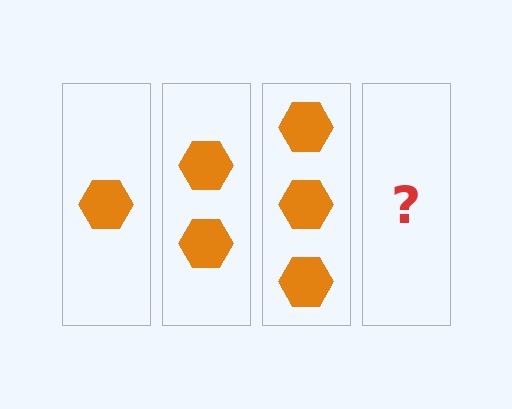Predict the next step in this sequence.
The next step is 4 hexagons.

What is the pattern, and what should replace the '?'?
The pattern is that each step adds one more hexagon. The '?' should be 4 hexagons.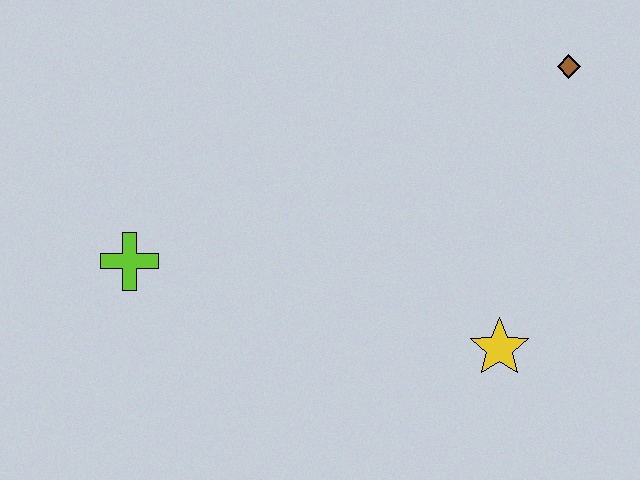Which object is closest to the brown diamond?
The yellow star is closest to the brown diamond.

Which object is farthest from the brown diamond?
The lime cross is farthest from the brown diamond.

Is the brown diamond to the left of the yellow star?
No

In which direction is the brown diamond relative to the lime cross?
The brown diamond is to the right of the lime cross.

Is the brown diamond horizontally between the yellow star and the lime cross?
No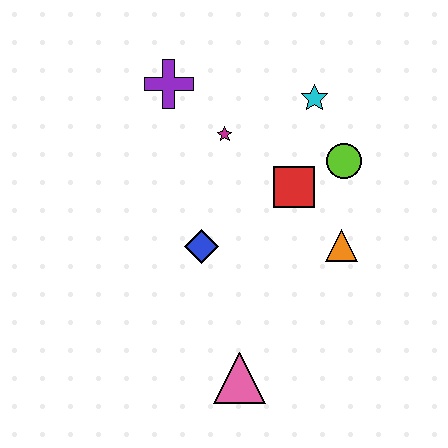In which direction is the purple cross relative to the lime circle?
The purple cross is to the left of the lime circle.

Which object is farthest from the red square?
The pink triangle is farthest from the red square.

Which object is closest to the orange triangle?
The red square is closest to the orange triangle.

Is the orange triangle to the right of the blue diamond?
Yes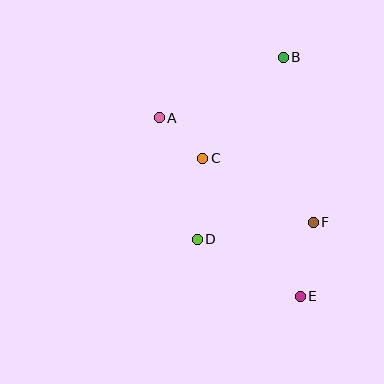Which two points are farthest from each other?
Points B and E are farthest from each other.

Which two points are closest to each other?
Points A and C are closest to each other.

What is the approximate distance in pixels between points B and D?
The distance between B and D is approximately 201 pixels.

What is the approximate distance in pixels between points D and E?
The distance between D and E is approximately 117 pixels.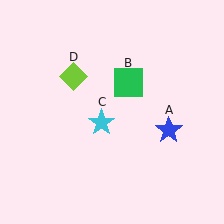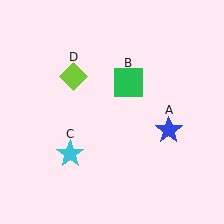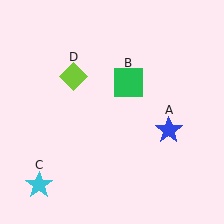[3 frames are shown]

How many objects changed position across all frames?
1 object changed position: cyan star (object C).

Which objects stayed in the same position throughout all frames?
Blue star (object A) and green square (object B) and lime diamond (object D) remained stationary.